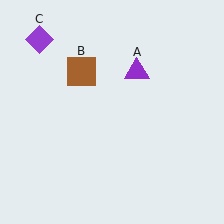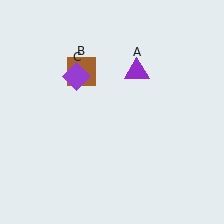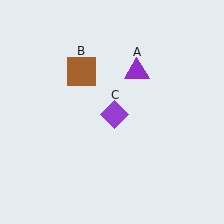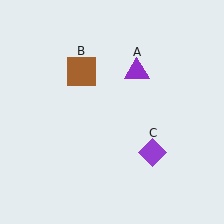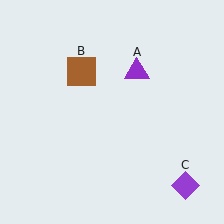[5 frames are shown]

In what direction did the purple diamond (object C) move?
The purple diamond (object C) moved down and to the right.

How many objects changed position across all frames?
1 object changed position: purple diamond (object C).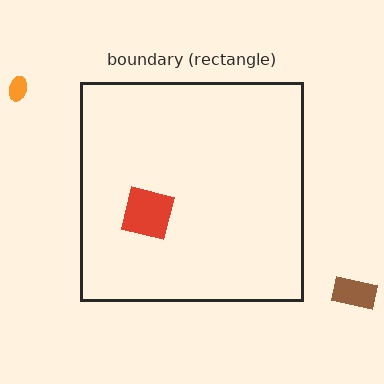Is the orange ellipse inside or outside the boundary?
Outside.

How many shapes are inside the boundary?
1 inside, 2 outside.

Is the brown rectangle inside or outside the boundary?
Outside.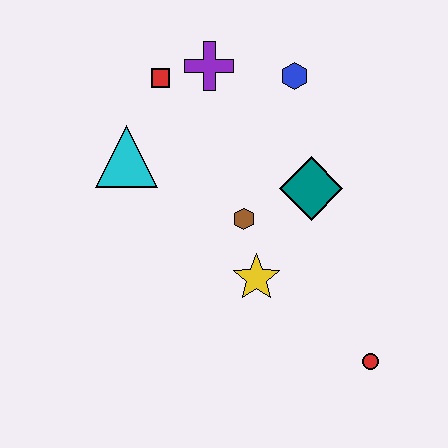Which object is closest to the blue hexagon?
The purple cross is closest to the blue hexagon.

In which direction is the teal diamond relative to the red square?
The teal diamond is to the right of the red square.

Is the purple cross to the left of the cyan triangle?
No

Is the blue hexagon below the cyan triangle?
No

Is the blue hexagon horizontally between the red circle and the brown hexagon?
Yes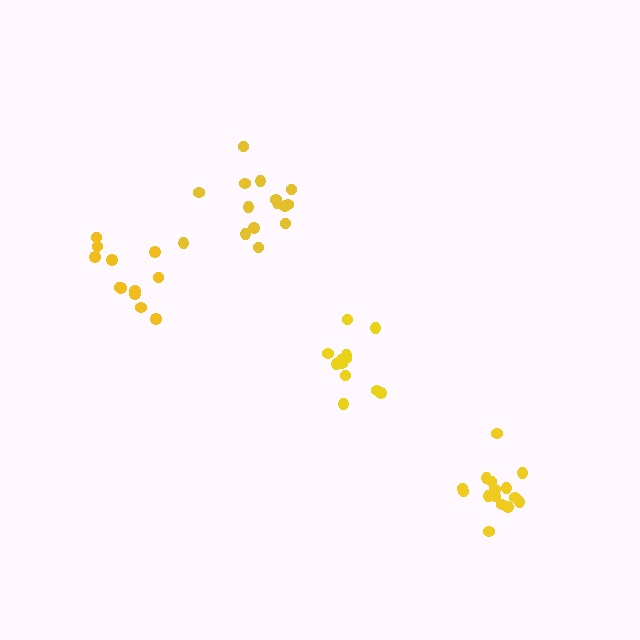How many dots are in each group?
Group 1: 15 dots, Group 2: 12 dots, Group 3: 12 dots, Group 4: 15 dots (54 total).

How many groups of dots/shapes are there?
There are 4 groups.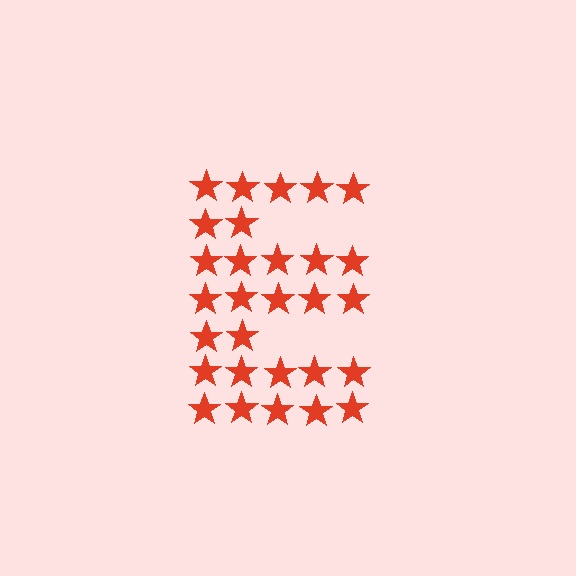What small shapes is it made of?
It is made of small stars.